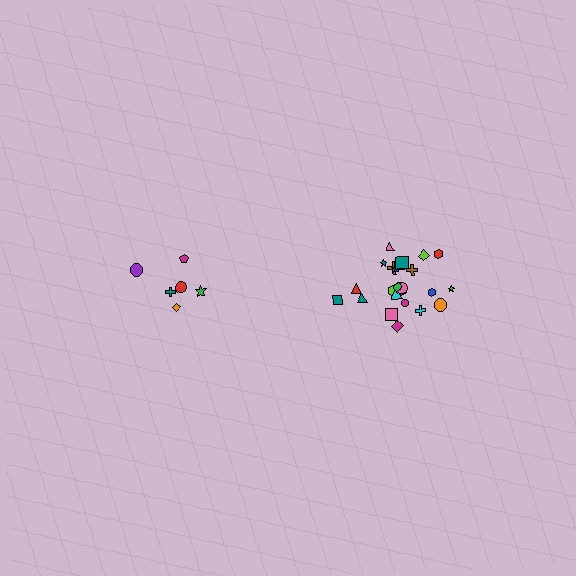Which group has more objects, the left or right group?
The right group.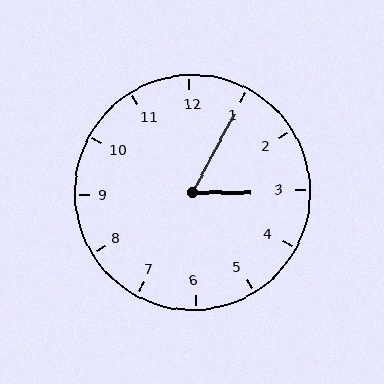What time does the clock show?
3:05.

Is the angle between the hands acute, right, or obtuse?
It is acute.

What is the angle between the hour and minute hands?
Approximately 62 degrees.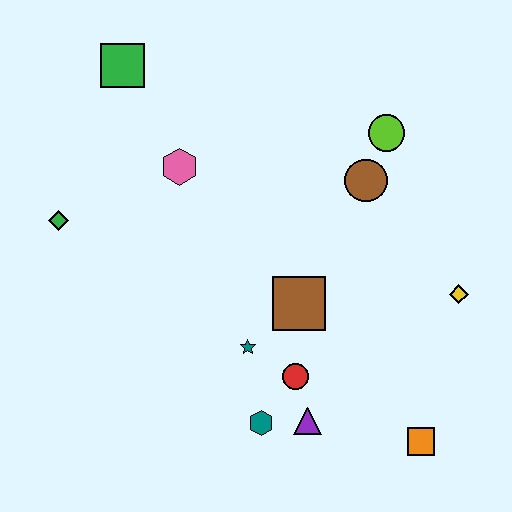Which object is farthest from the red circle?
The green square is farthest from the red circle.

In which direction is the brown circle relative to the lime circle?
The brown circle is below the lime circle.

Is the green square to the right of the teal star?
No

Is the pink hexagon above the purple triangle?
Yes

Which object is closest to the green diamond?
The pink hexagon is closest to the green diamond.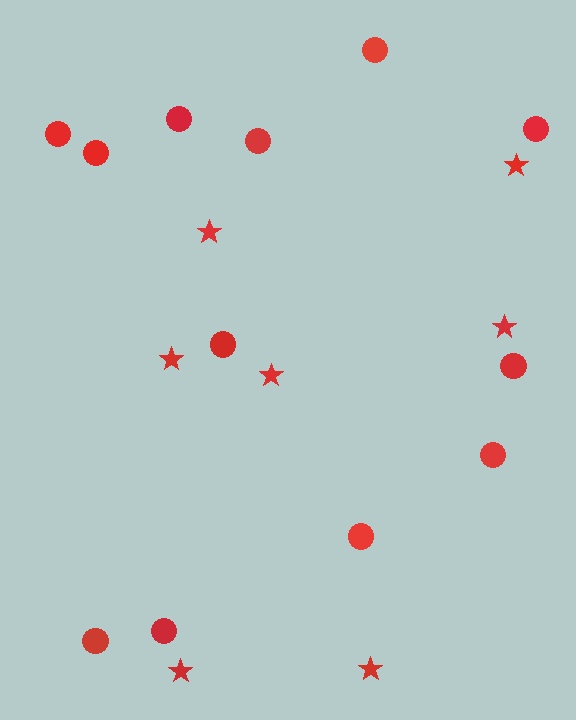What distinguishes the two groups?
There are 2 groups: one group of circles (12) and one group of stars (7).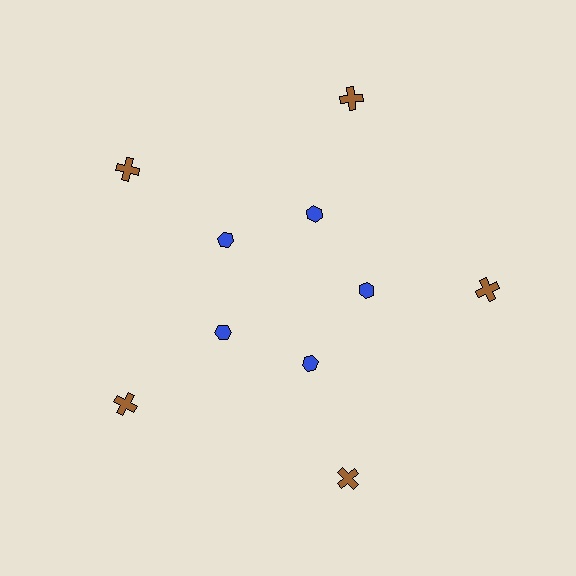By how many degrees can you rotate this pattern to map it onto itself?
The pattern maps onto itself every 72 degrees of rotation.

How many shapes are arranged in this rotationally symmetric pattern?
There are 10 shapes, arranged in 5 groups of 2.